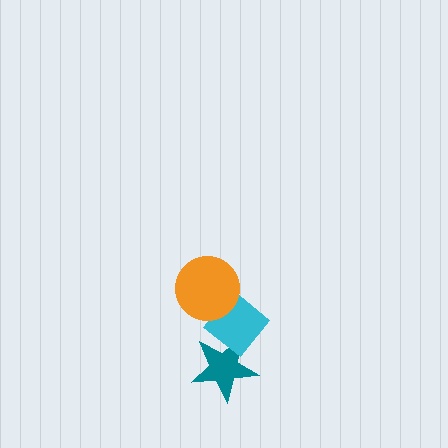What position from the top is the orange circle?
The orange circle is 1st from the top.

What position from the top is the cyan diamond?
The cyan diamond is 2nd from the top.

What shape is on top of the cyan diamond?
The orange circle is on top of the cyan diamond.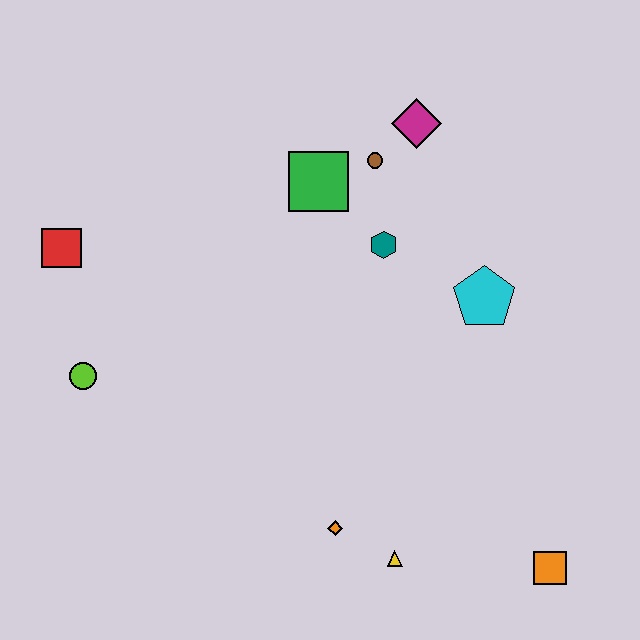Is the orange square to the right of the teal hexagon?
Yes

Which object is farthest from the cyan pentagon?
The red square is farthest from the cyan pentagon.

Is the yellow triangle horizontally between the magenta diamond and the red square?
Yes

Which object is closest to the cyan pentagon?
The teal hexagon is closest to the cyan pentagon.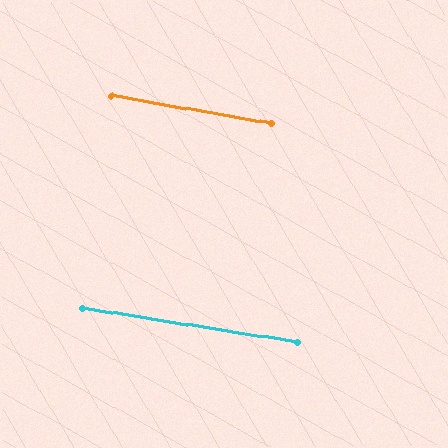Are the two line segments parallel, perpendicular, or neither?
Parallel — their directions differ by only 0.8°.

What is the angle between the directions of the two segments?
Approximately 1 degree.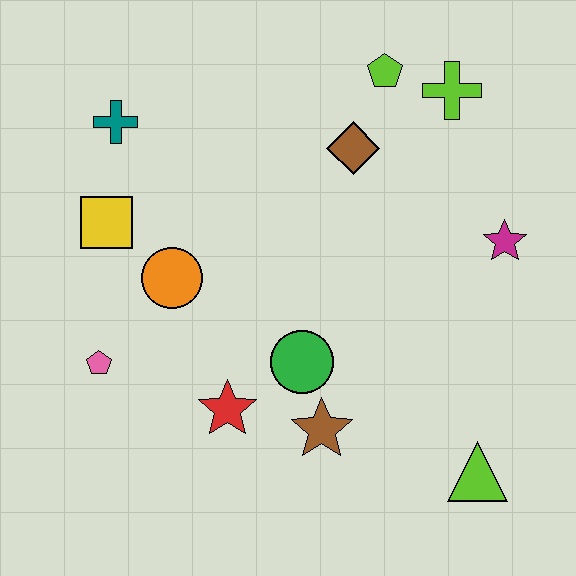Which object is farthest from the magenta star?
The pink pentagon is farthest from the magenta star.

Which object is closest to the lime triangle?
The brown star is closest to the lime triangle.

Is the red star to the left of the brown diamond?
Yes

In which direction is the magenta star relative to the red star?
The magenta star is to the right of the red star.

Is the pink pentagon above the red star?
Yes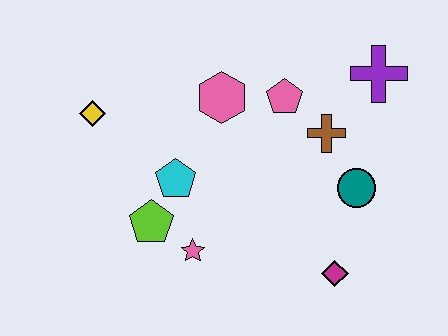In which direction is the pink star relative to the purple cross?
The pink star is to the left of the purple cross.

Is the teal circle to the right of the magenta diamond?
Yes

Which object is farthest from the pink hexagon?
The magenta diamond is farthest from the pink hexagon.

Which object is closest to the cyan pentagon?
The lime pentagon is closest to the cyan pentagon.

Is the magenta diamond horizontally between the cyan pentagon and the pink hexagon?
No